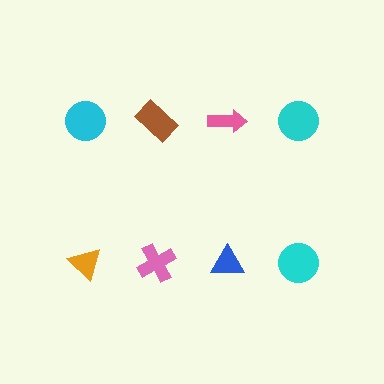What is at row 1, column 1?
A cyan circle.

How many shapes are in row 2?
4 shapes.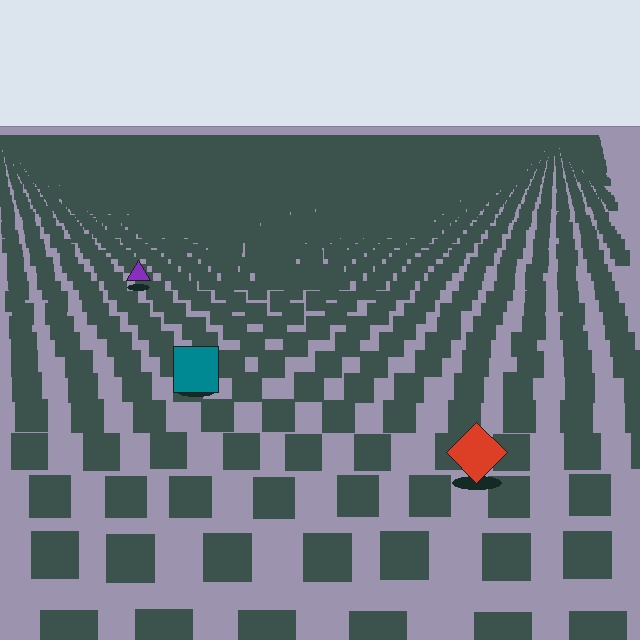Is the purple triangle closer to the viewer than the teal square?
No. The teal square is closer — you can tell from the texture gradient: the ground texture is coarser near it.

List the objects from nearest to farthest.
From nearest to farthest: the red diamond, the teal square, the purple triangle.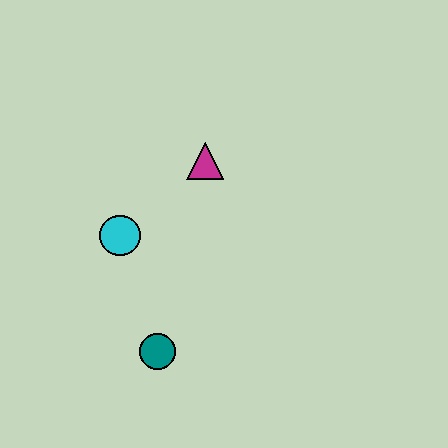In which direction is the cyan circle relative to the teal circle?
The cyan circle is above the teal circle.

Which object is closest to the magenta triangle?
The cyan circle is closest to the magenta triangle.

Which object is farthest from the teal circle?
The magenta triangle is farthest from the teal circle.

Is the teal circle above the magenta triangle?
No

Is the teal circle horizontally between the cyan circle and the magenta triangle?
Yes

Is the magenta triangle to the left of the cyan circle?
No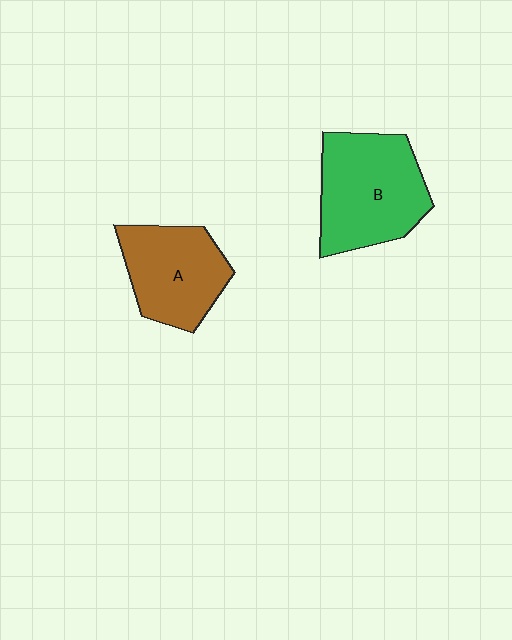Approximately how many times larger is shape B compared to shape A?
Approximately 1.3 times.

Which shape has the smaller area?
Shape A (brown).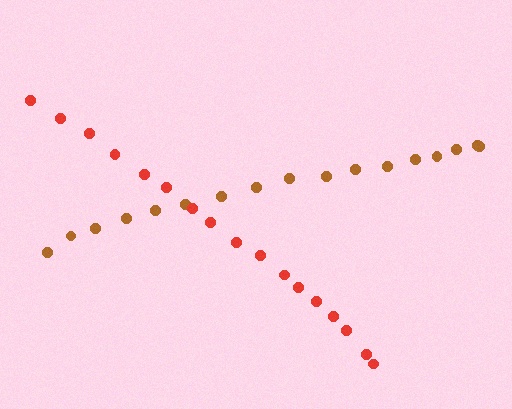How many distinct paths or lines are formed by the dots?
There are 2 distinct paths.